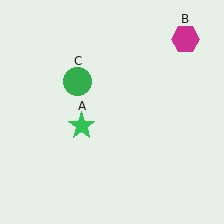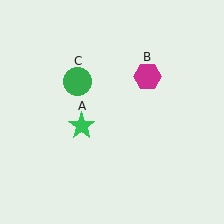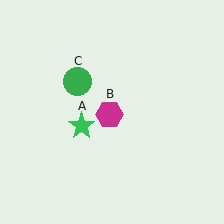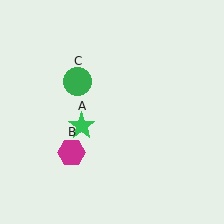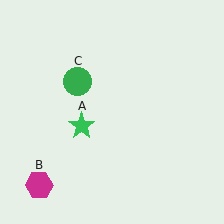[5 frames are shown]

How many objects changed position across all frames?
1 object changed position: magenta hexagon (object B).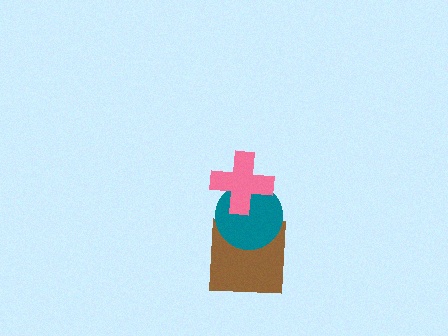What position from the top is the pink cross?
The pink cross is 1st from the top.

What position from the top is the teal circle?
The teal circle is 2nd from the top.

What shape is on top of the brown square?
The teal circle is on top of the brown square.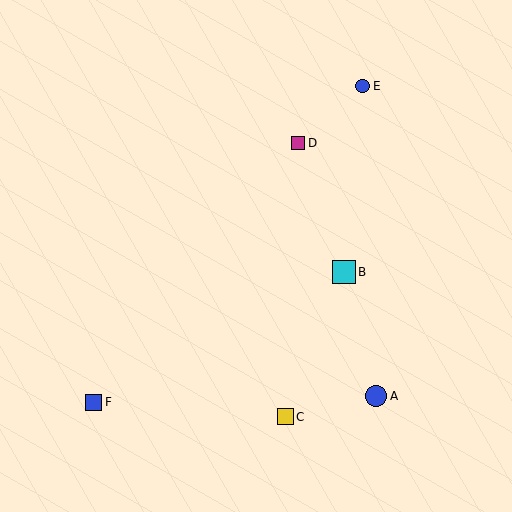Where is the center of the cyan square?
The center of the cyan square is at (344, 272).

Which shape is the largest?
The cyan square (labeled B) is the largest.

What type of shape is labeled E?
Shape E is a blue circle.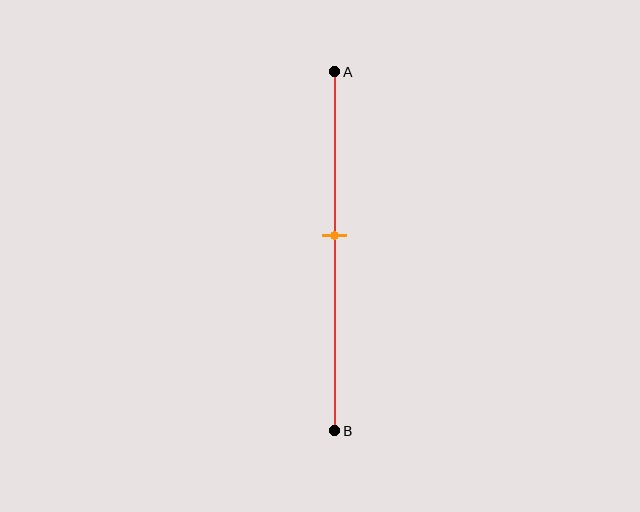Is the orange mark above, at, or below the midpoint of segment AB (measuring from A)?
The orange mark is above the midpoint of segment AB.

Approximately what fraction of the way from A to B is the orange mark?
The orange mark is approximately 45% of the way from A to B.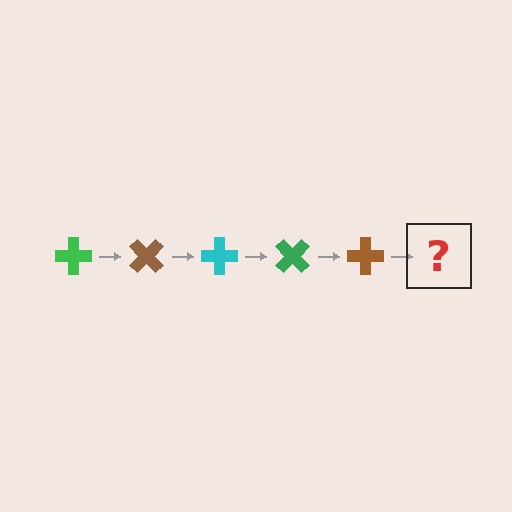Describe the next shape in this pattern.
It should be a cyan cross, rotated 225 degrees from the start.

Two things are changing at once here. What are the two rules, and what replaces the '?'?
The two rules are that it rotates 45 degrees each step and the color cycles through green, brown, and cyan. The '?' should be a cyan cross, rotated 225 degrees from the start.